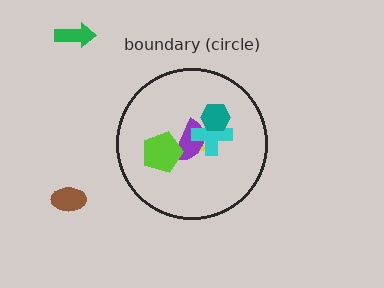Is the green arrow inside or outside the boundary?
Outside.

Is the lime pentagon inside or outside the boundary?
Inside.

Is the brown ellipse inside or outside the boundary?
Outside.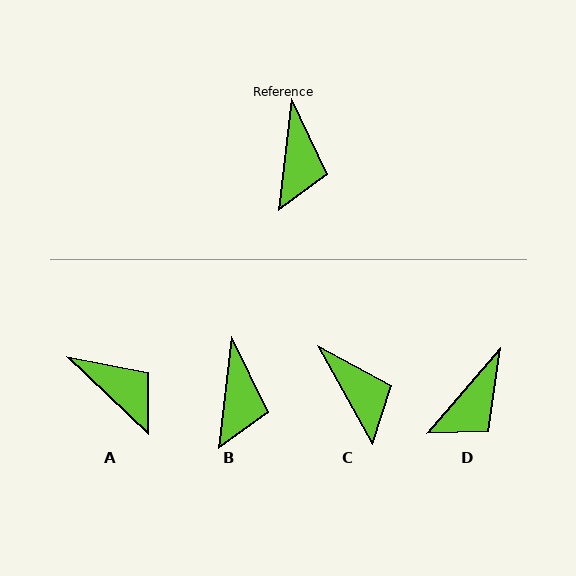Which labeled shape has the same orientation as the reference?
B.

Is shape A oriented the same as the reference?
No, it is off by about 54 degrees.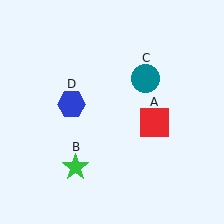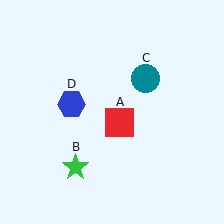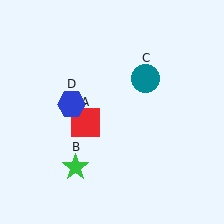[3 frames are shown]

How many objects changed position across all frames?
1 object changed position: red square (object A).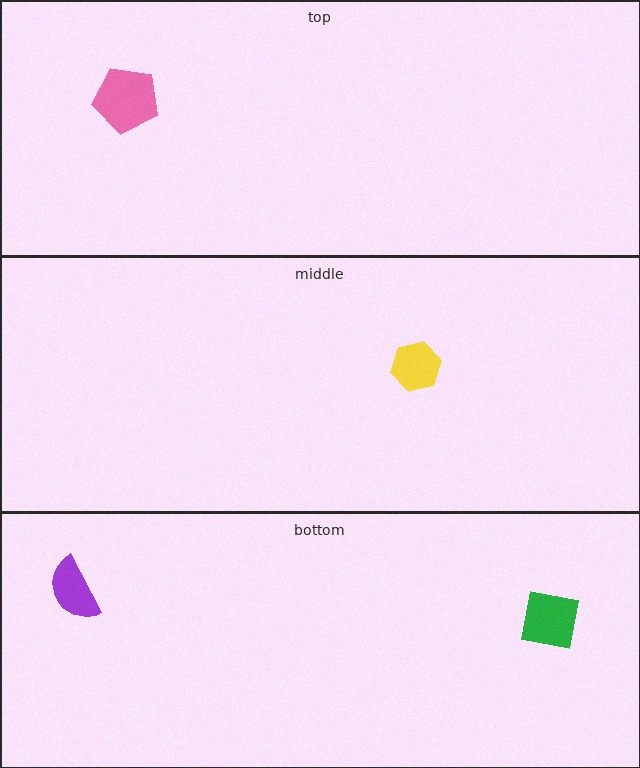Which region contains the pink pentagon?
The top region.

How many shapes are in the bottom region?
2.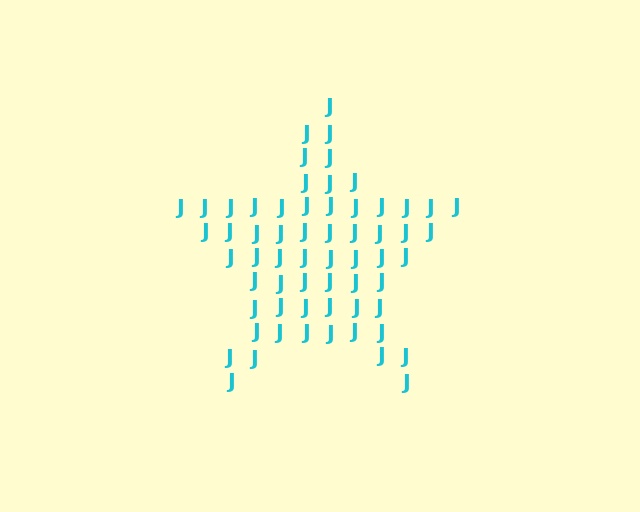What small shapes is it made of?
It is made of small letter J's.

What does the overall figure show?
The overall figure shows a star.